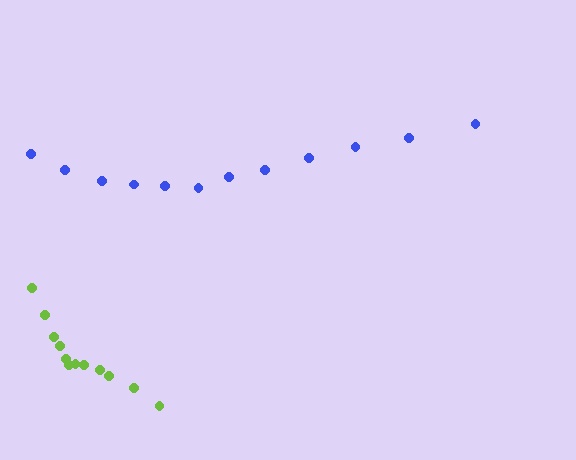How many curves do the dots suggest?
There are 2 distinct paths.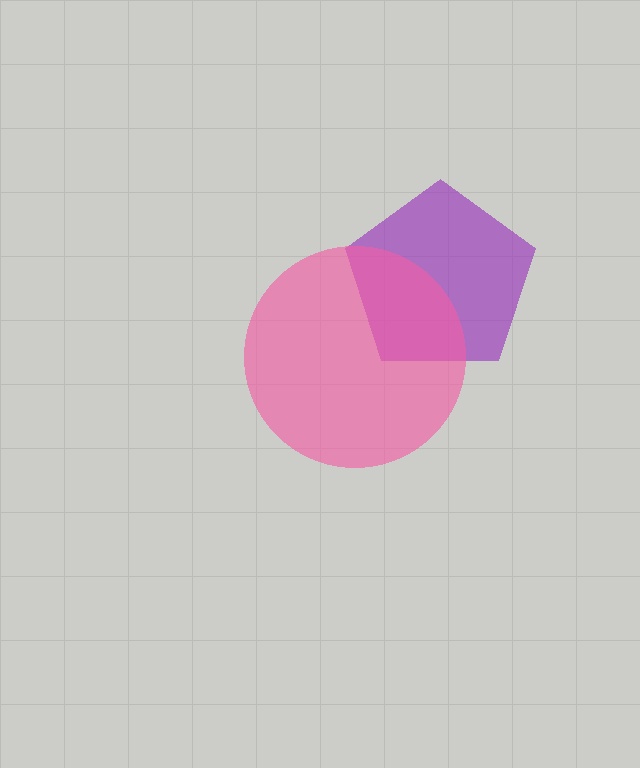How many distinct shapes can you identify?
There are 2 distinct shapes: a purple pentagon, a pink circle.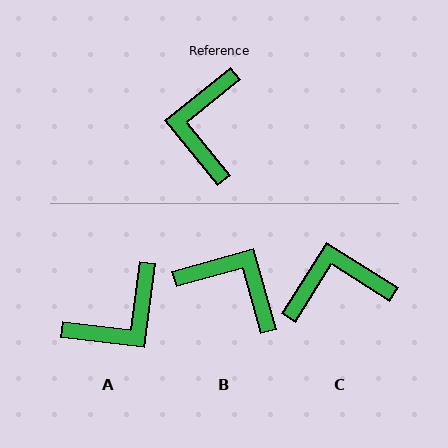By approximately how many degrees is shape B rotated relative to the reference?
Approximately 113 degrees clockwise.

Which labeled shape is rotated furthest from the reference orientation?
A, about 134 degrees away.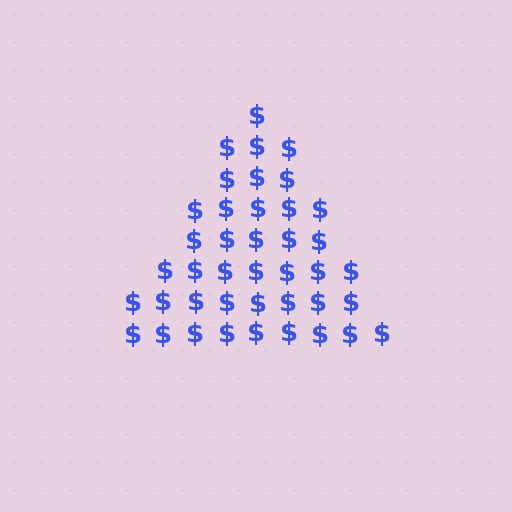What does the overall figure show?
The overall figure shows a triangle.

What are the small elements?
The small elements are dollar signs.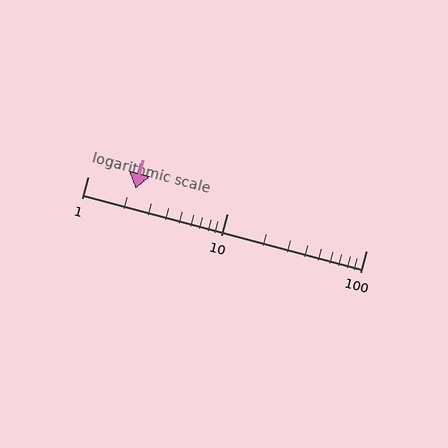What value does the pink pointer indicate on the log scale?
The pointer indicates approximately 2.2.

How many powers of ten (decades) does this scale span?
The scale spans 2 decades, from 1 to 100.